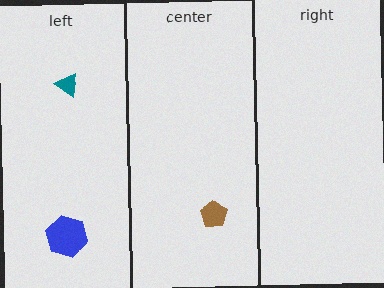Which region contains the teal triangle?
The left region.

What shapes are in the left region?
The blue hexagon, the teal triangle.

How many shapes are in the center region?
1.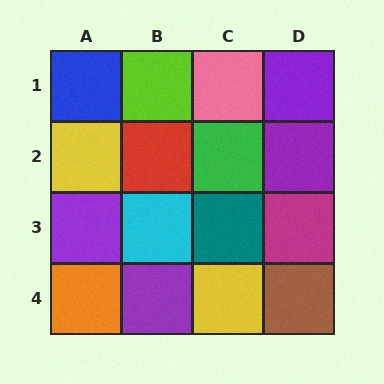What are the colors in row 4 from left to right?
Orange, purple, yellow, brown.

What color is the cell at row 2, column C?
Green.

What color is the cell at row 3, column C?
Teal.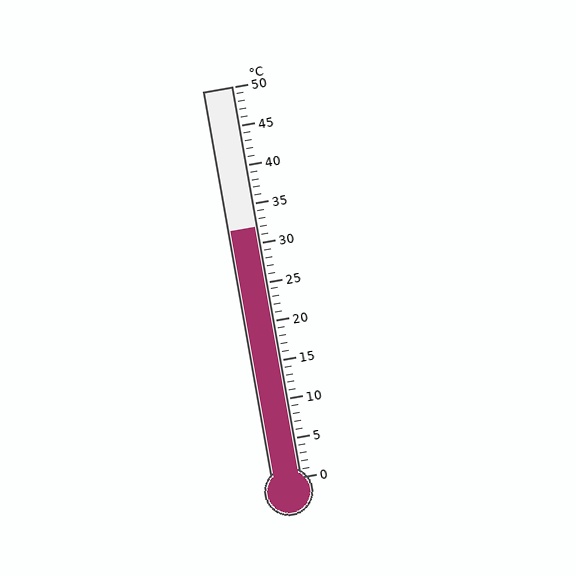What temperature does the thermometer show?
The thermometer shows approximately 32°C.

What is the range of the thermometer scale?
The thermometer scale ranges from 0°C to 50°C.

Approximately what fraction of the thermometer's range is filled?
The thermometer is filled to approximately 65% of its range.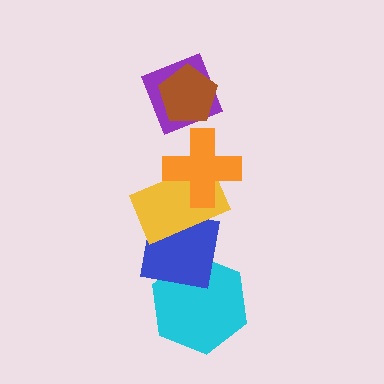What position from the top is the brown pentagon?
The brown pentagon is 1st from the top.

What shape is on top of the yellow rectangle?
The orange cross is on top of the yellow rectangle.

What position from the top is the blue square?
The blue square is 5th from the top.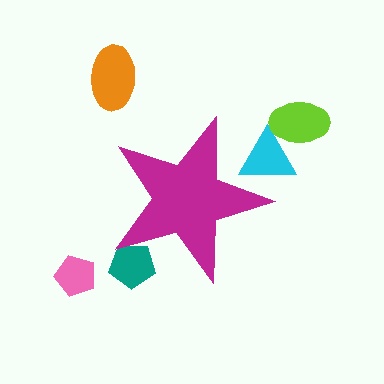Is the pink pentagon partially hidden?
No, the pink pentagon is fully visible.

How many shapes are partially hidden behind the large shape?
2 shapes are partially hidden.